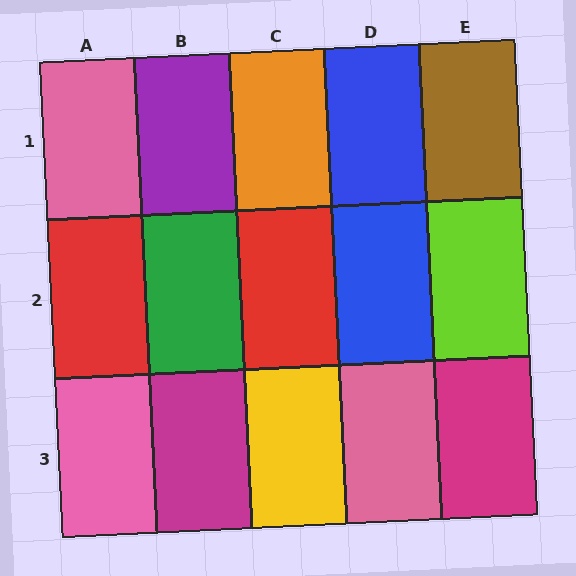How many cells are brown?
1 cell is brown.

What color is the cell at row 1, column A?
Pink.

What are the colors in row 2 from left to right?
Red, green, red, blue, lime.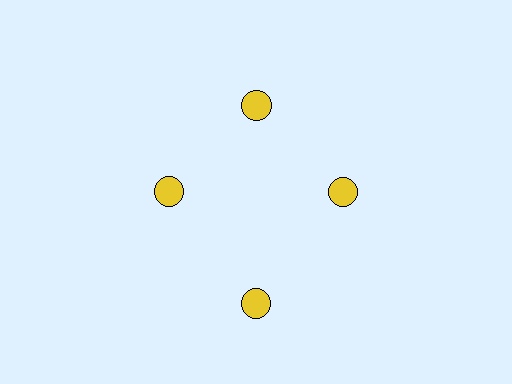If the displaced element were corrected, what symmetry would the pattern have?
It would have 4-fold rotational symmetry — the pattern would map onto itself every 90 degrees.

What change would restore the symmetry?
The symmetry would be restored by moving it inward, back onto the ring so that all 4 circles sit at equal angles and equal distance from the center.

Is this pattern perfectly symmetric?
No. The 4 yellow circles are arranged in a ring, but one element near the 6 o'clock position is pushed outward from the center, breaking the 4-fold rotational symmetry.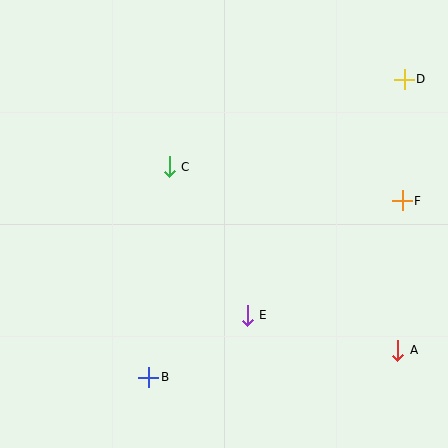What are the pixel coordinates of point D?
Point D is at (404, 79).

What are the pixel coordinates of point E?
Point E is at (247, 315).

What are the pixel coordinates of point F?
Point F is at (402, 201).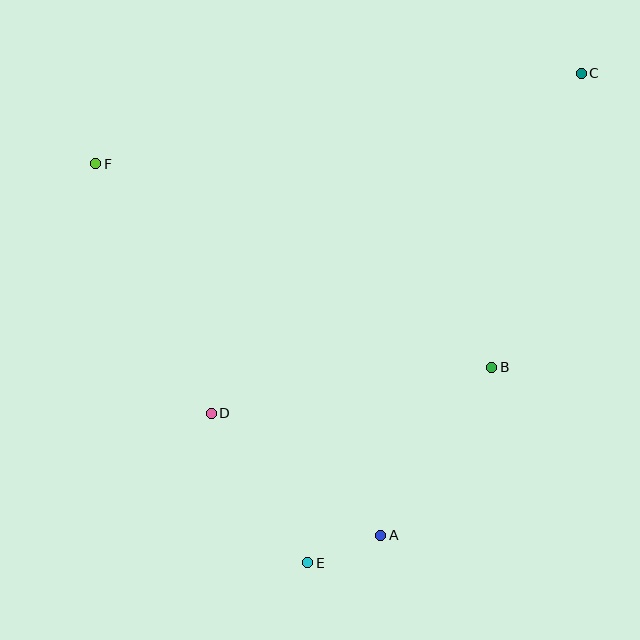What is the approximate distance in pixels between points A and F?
The distance between A and F is approximately 468 pixels.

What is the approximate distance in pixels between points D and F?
The distance between D and F is approximately 275 pixels.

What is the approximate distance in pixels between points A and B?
The distance between A and B is approximately 201 pixels.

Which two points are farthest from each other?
Points C and E are farthest from each other.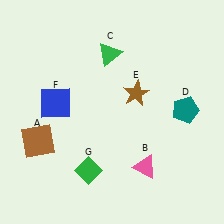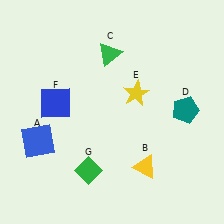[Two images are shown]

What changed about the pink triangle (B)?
In Image 1, B is pink. In Image 2, it changed to yellow.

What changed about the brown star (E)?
In Image 1, E is brown. In Image 2, it changed to yellow.